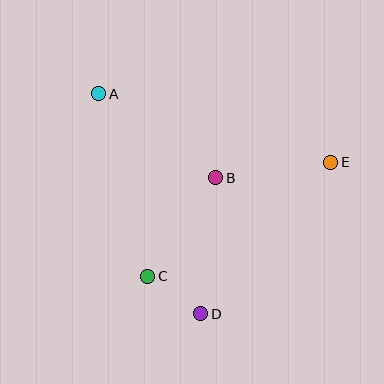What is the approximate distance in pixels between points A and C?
The distance between A and C is approximately 189 pixels.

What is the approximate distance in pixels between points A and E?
The distance between A and E is approximately 242 pixels.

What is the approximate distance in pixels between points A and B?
The distance between A and B is approximately 144 pixels.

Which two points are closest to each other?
Points C and D are closest to each other.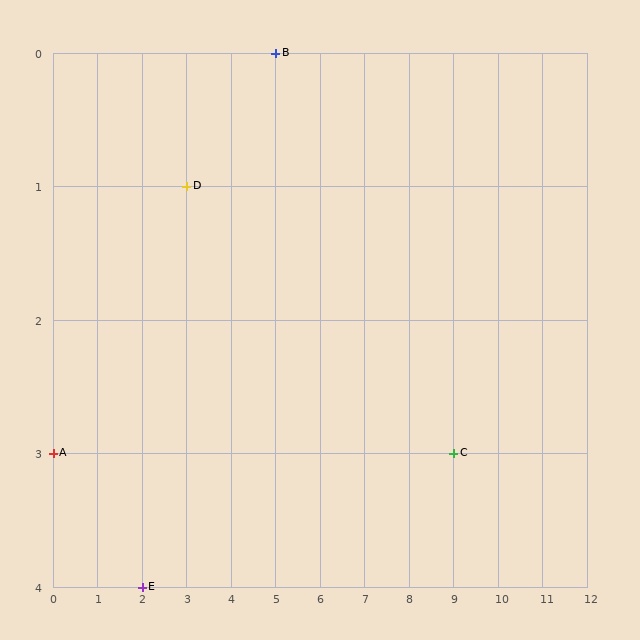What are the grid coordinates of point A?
Point A is at grid coordinates (0, 3).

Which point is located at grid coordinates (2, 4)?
Point E is at (2, 4).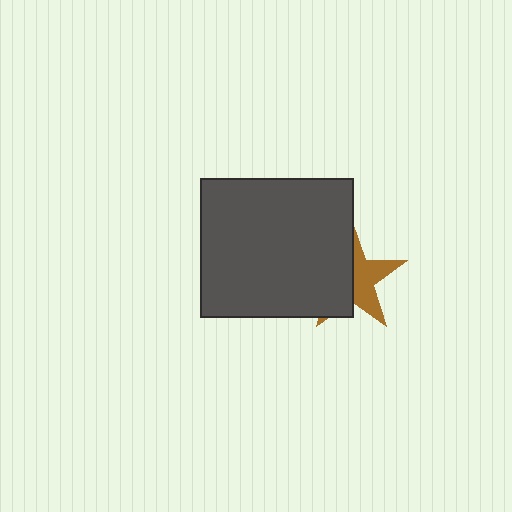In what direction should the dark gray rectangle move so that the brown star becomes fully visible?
The dark gray rectangle should move left. That is the shortest direction to clear the overlap and leave the brown star fully visible.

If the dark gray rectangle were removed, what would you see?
You would see the complete brown star.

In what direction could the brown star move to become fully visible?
The brown star could move right. That would shift it out from behind the dark gray rectangle entirely.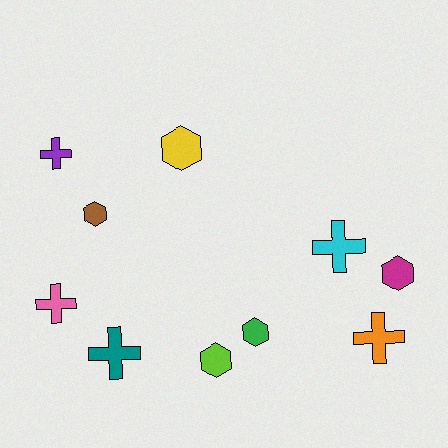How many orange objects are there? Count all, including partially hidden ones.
There is 1 orange object.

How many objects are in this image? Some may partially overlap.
There are 10 objects.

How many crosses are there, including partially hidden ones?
There are 5 crosses.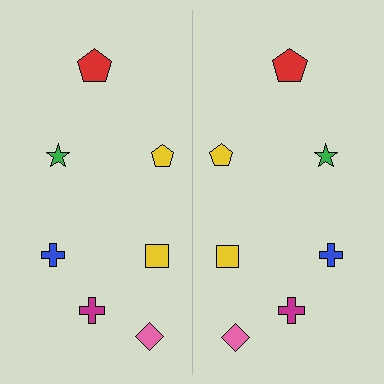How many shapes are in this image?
There are 14 shapes in this image.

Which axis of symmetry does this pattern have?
The pattern has a vertical axis of symmetry running through the center of the image.